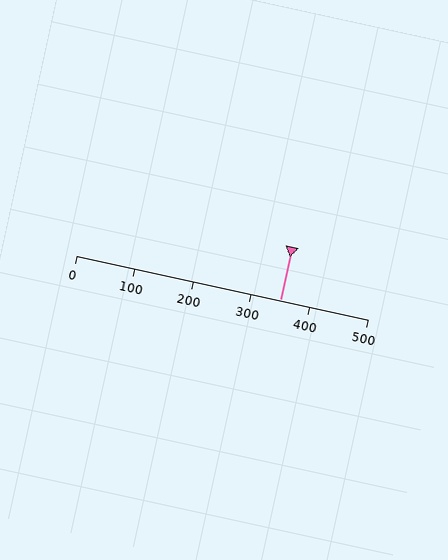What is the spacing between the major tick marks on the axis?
The major ticks are spaced 100 apart.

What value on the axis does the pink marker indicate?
The marker indicates approximately 350.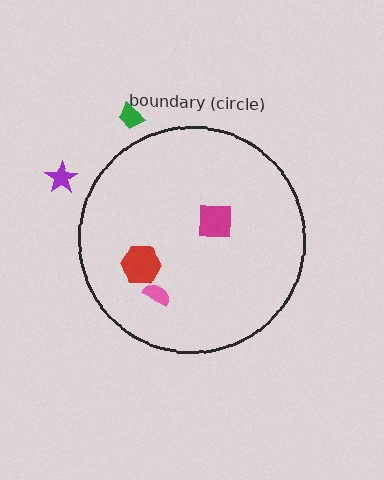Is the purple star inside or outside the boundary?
Outside.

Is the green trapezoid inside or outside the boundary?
Outside.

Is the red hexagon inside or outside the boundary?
Inside.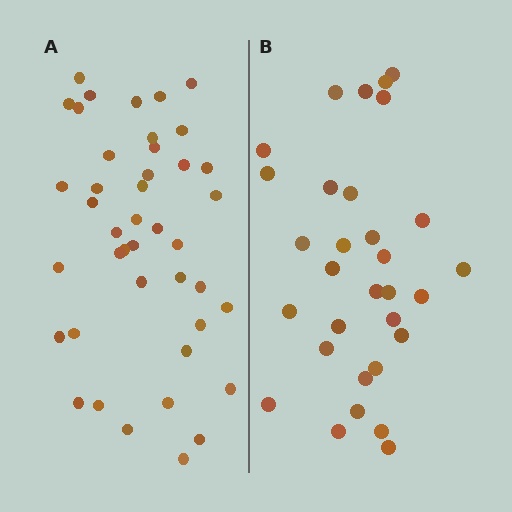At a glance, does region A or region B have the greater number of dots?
Region A (the left region) has more dots.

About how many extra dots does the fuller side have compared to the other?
Region A has roughly 12 or so more dots than region B.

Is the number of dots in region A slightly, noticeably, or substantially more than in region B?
Region A has noticeably more, but not dramatically so. The ratio is roughly 1.4 to 1.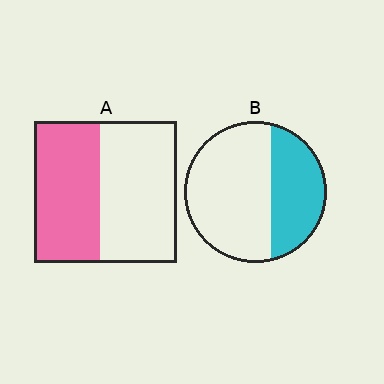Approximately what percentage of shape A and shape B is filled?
A is approximately 45% and B is approximately 35%.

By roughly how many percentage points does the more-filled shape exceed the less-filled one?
By roughly 10 percentage points (A over B).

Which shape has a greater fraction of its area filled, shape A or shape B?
Shape A.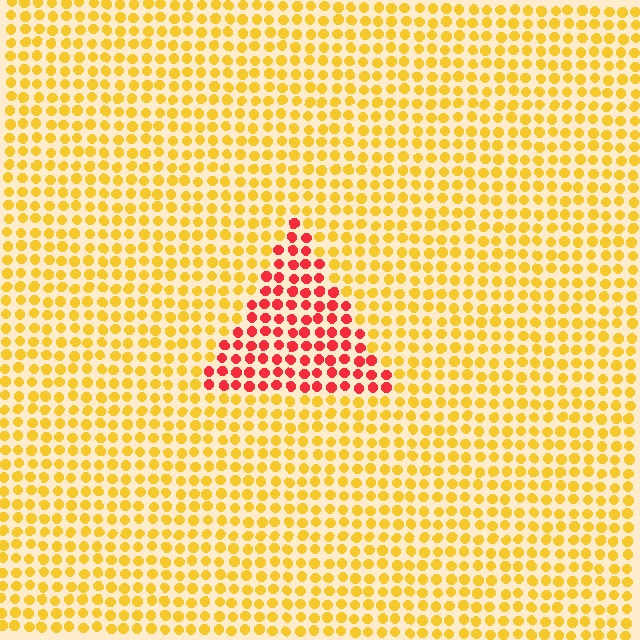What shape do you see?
I see a triangle.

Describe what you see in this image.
The image is filled with small yellow elements in a uniform arrangement. A triangle-shaped region is visible where the elements are tinted to a slightly different hue, forming a subtle color boundary.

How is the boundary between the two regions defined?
The boundary is defined purely by a slight shift in hue (about 51 degrees). Spacing, size, and orientation are identical on both sides.